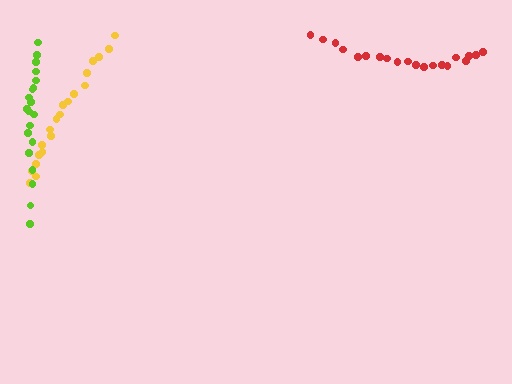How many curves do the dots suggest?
There are 3 distinct paths.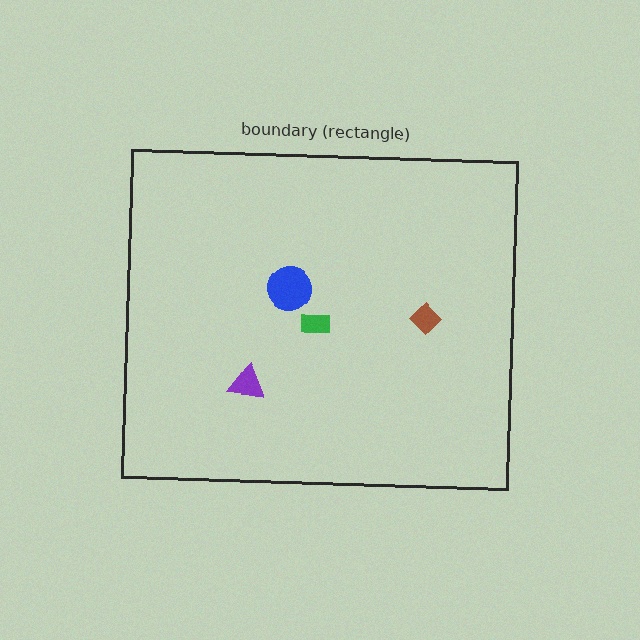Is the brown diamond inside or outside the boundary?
Inside.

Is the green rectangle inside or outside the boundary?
Inside.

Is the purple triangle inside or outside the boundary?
Inside.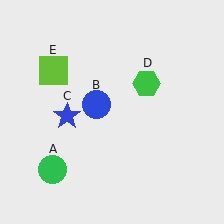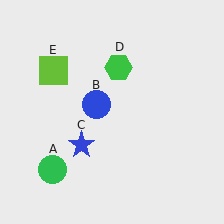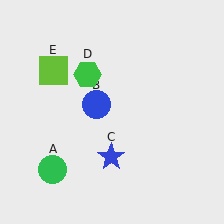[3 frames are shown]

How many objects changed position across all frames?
2 objects changed position: blue star (object C), green hexagon (object D).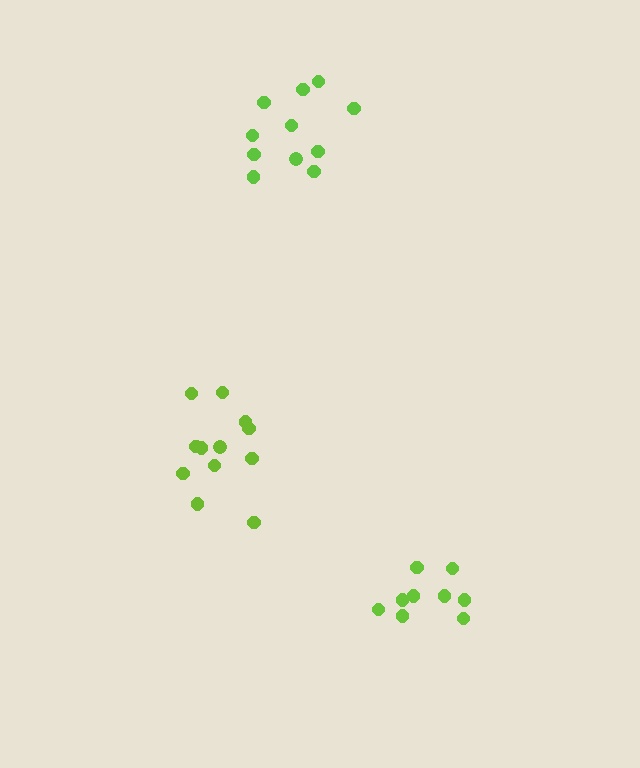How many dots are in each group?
Group 1: 9 dots, Group 2: 12 dots, Group 3: 11 dots (32 total).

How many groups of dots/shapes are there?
There are 3 groups.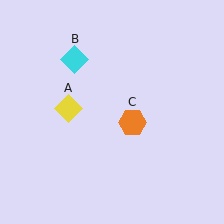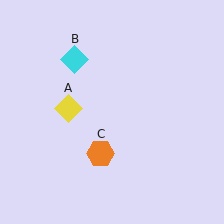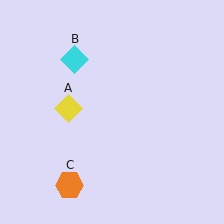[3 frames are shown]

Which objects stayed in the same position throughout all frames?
Yellow diamond (object A) and cyan diamond (object B) remained stationary.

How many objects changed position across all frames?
1 object changed position: orange hexagon (object C).